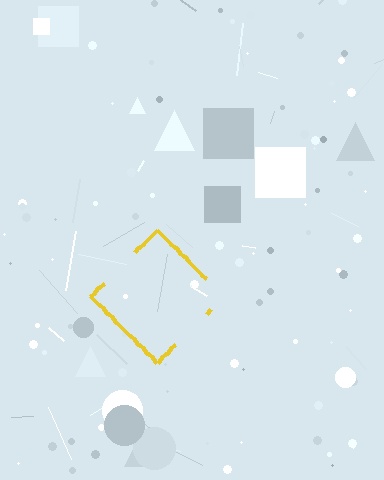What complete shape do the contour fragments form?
The contour fragments form a diamond.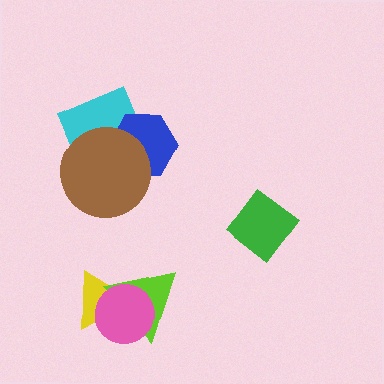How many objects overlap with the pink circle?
2 objects overlap with the pink circle.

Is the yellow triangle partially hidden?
Yes, it is partially covered by another shape.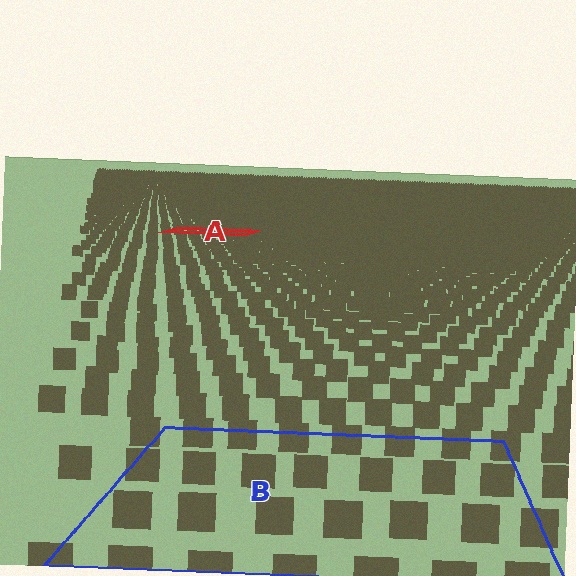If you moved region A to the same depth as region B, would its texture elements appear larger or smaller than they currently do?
They would appear larger. At a closer depth, the same texture elements are projected at a bigger on-screen size.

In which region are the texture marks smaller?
The texture marks are smaller in region A, because it is farther away.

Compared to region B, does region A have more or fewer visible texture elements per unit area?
Region A has more texture elements per unit area — they are packed more densely because it is farther away.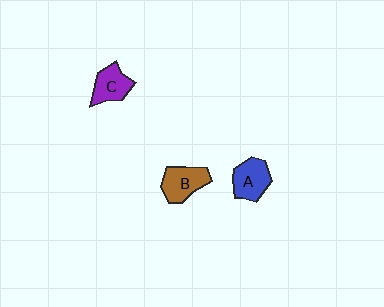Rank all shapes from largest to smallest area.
From largest to smallest: B (brown), A (blue), C (purple).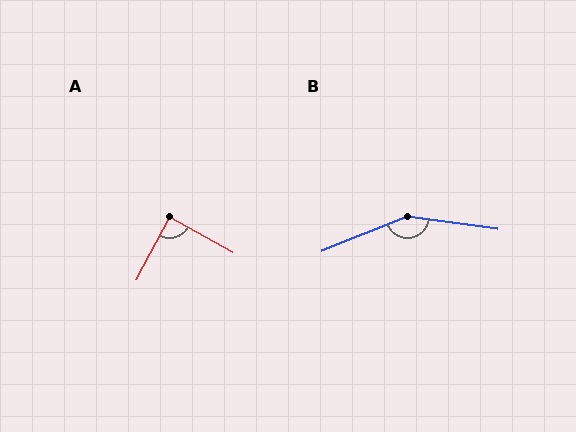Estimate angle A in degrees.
Approximately 89 degrees.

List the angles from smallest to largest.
A (89°), B (150°).